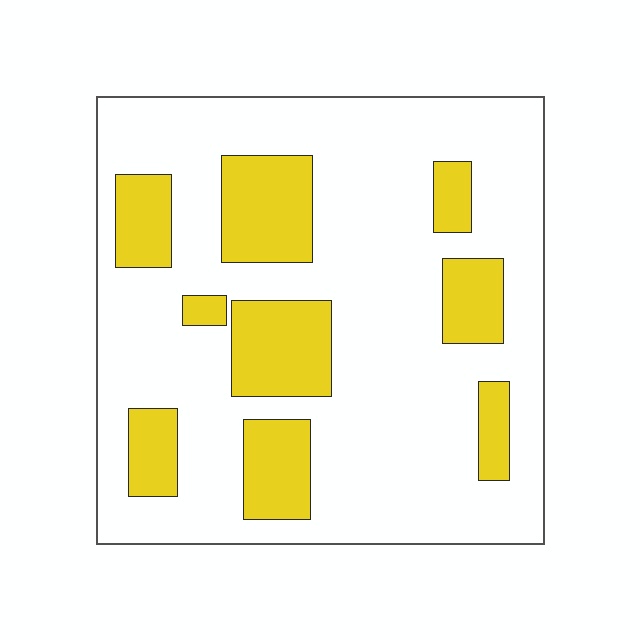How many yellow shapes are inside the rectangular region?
9.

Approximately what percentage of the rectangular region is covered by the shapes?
Approximately 25%.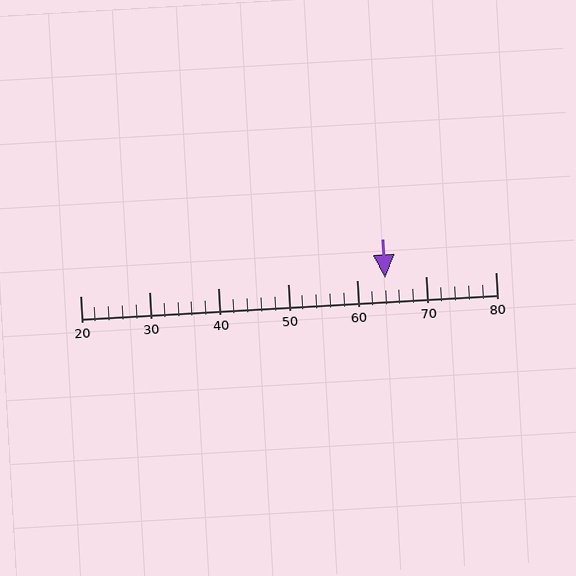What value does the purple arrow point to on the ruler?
The purple arrow points to approximately 64.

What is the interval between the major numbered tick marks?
The major tick marks are spaced 10 units apart.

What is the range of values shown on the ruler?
The ruler shows values from 20 to 80.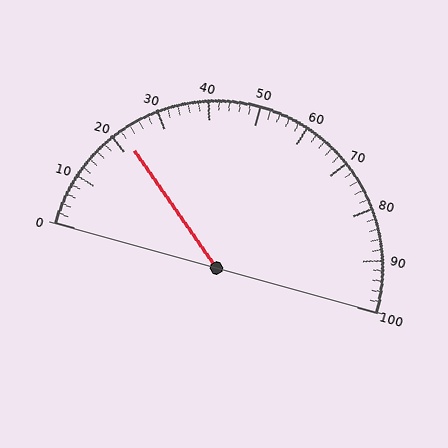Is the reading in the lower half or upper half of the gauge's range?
The reading is in the lower half of the range (0 to 100).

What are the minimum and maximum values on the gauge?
The gauge ranges from 0 to 100.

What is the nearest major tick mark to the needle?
The nearest major tick mark is 20.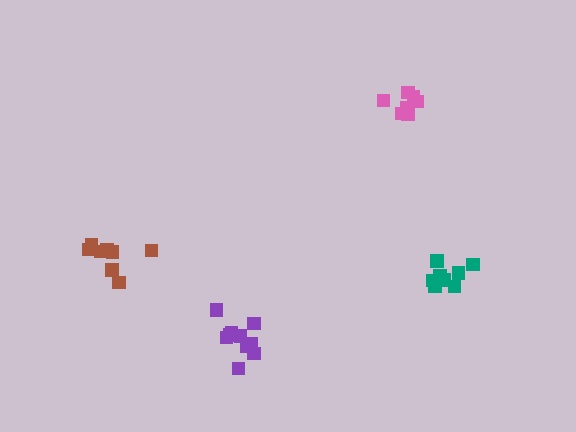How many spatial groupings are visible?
There are 4 spatial groupings.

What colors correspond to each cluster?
The clusters are colored: teal, pink, brown, purple.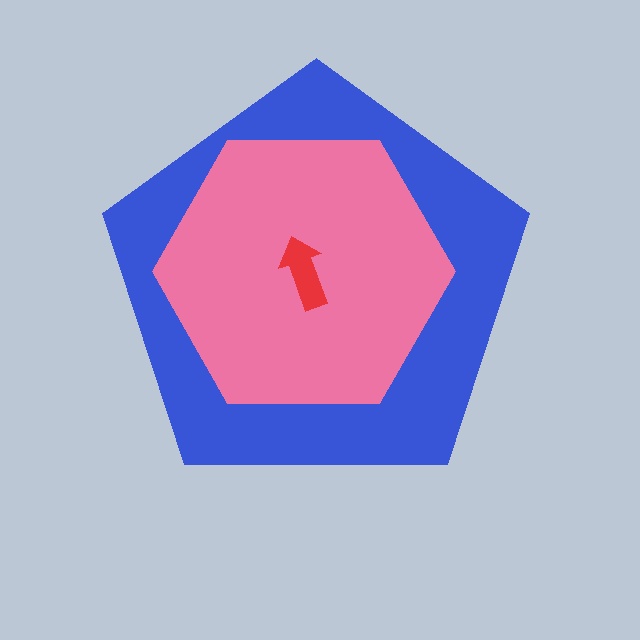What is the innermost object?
The red arrow.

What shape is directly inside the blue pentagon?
The pink hexagon.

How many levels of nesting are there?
3.